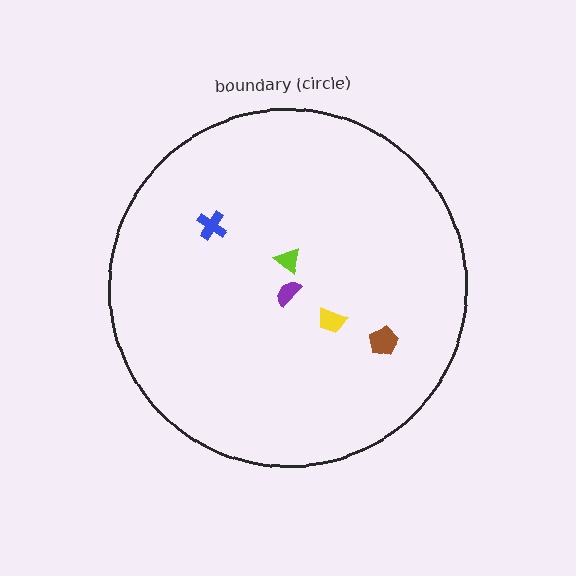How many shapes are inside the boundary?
5 inside, 0 outside.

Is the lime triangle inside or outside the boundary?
Inside.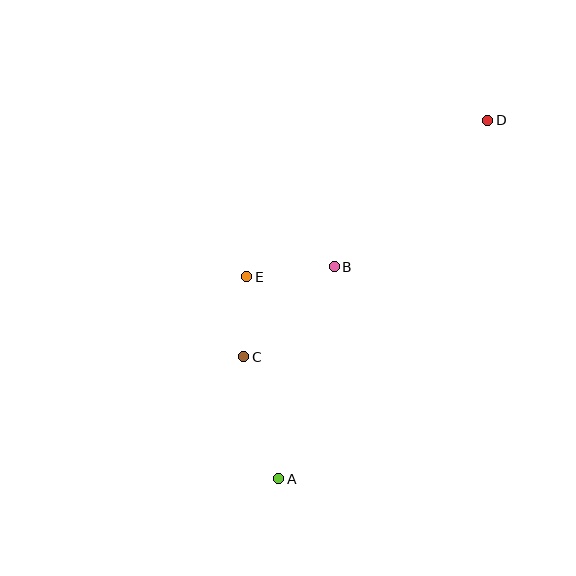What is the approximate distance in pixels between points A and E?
The distance between A and E is approximately 205 pixels.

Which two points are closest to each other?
Points C and E are closest to each other.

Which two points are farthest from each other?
Points A and D are farthest from each other.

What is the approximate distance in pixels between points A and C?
The distance between A and C is approximately 127 pixels.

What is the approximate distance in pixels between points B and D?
The distance between B and D is approximately 212 pixels.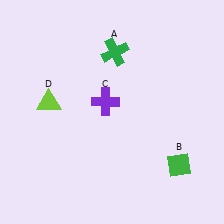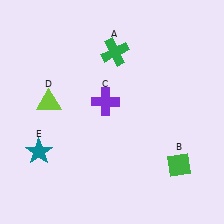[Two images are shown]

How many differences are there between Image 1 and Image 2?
There is 1 difference between the two images.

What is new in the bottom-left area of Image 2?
A teal star (E) was added in the bottom-left area of Image 2.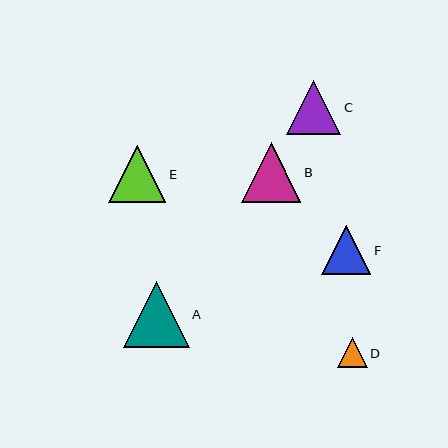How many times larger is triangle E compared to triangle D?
Triangle E is approximately 2.0 times the size of triangle D.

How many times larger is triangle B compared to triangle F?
Triangle B is approximately 1.2 times the size of triangle F.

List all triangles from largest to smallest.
From largest to smallest: A, B, E, C, F, D.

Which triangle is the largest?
Triangle A is the largest with a size of approximately 66 pixels.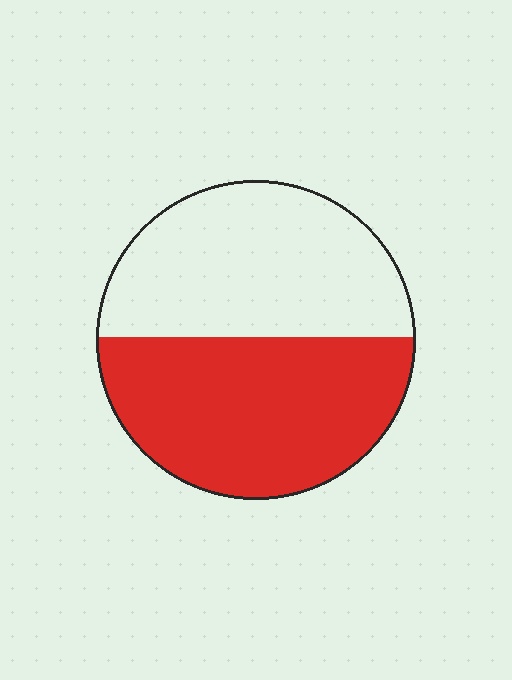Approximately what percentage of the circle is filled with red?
Approximately 50%.